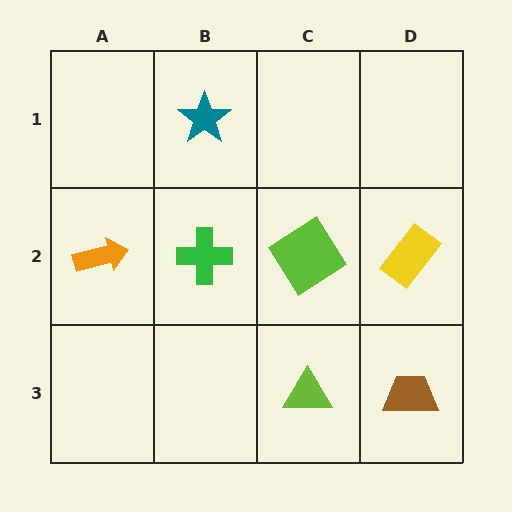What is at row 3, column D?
A brown trapezoid.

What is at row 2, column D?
A yellow rectangle.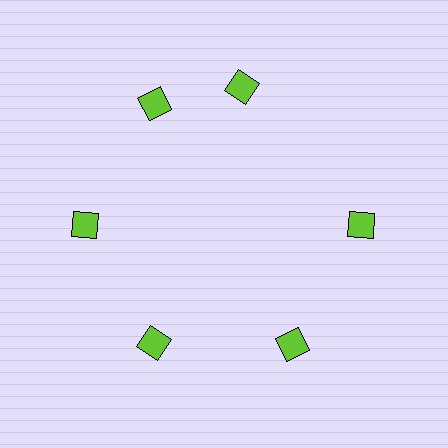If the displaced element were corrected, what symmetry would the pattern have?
It would have 6-fold rotational symmetry — the pattern would map onto itself every 60 degrees.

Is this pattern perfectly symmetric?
No. The 6 lime squares are arranged in a ring, but one element near the 1 o'clock position is rotated out of alignment along the ring, breaking the 6-fold rotational symmetry.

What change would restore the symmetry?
The symmetry would be restored by rotating it back into even spacing with its neighbors so that all 6 squares sit at equal angles and equal distance from the center.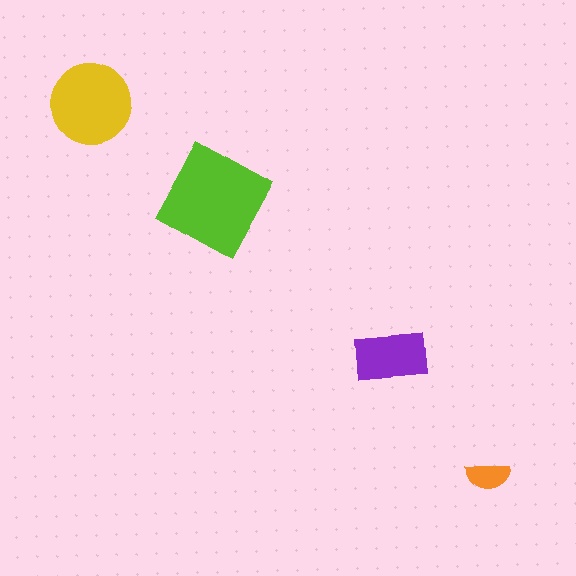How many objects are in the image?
There are 4 objects in the image.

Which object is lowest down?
The orange semicircle is bottommost.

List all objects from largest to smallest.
The lime diamond, the yellow circle, the purple rectangle, the orange semicircle.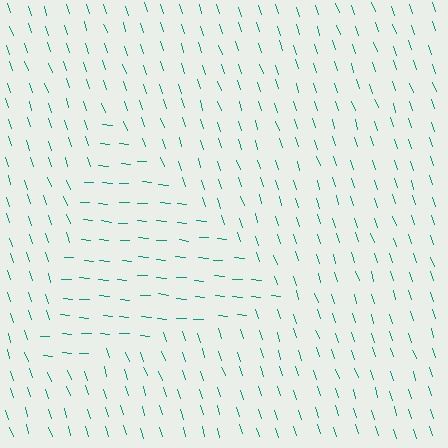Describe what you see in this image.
The image is filled with small teal line segments. A triangle region in the image has lines oriented differently from the surrounding lines, creating a visible texture boundary.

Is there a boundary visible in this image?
Yes, there is a texture boundary formed by a change in line orientation.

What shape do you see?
I see a triangle.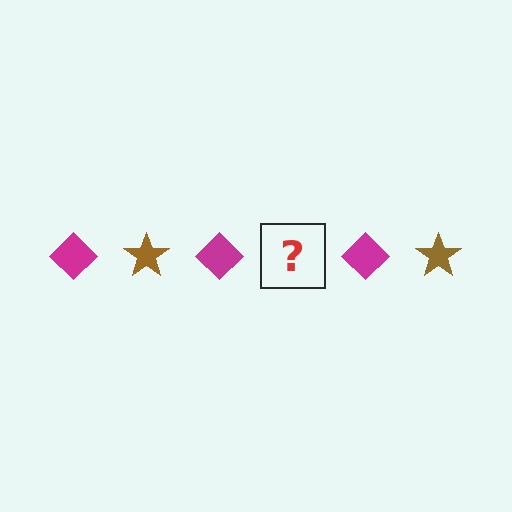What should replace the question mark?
The question mark should be replaced with a brown star.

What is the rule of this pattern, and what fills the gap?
The rule is that the pattern alternates between magenta diamond and brown star. The gap should be filled with a brown star.